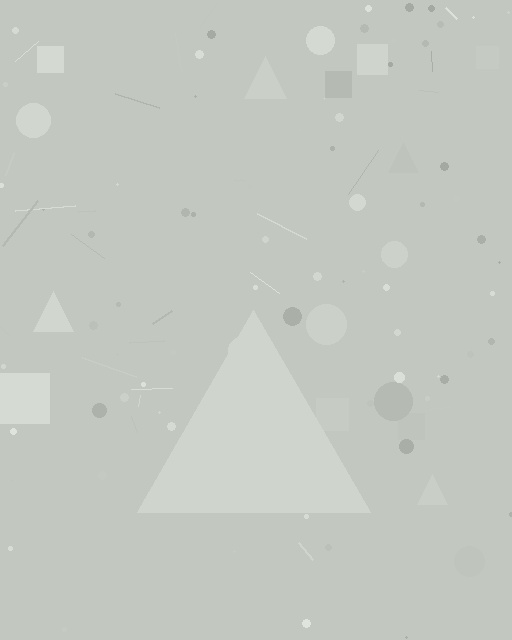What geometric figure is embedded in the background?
A triangle is embedded in the background.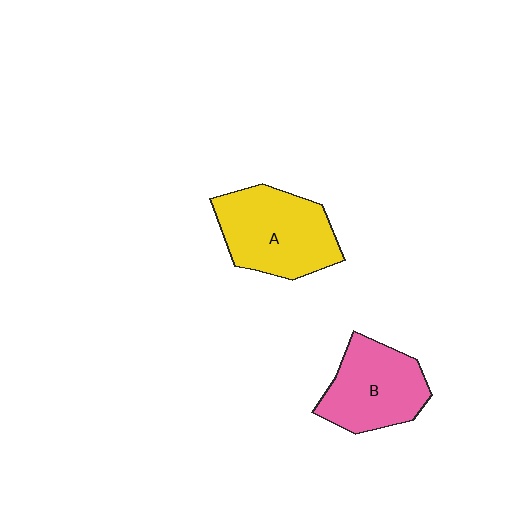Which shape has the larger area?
Shape A (yellow).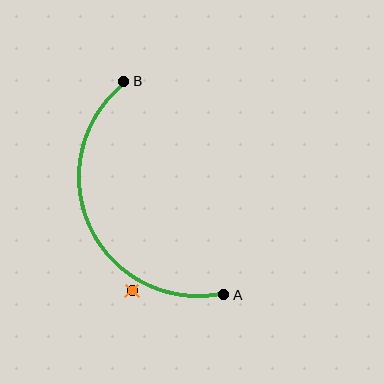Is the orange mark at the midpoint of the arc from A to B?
No — the orange mark does not lie on the arc at all. It sits slightly outside the curve.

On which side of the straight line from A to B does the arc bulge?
The arc bulges to the left of the straight line connecting A and B.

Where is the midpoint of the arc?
The arc midpoint is the point on the curve farthest from the straight line joining A and B. It sits to the left of that line.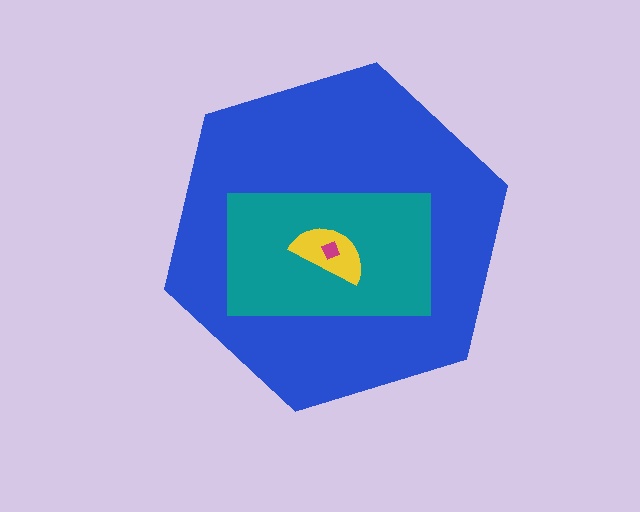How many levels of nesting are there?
4.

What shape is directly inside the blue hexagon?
The teal rectangle.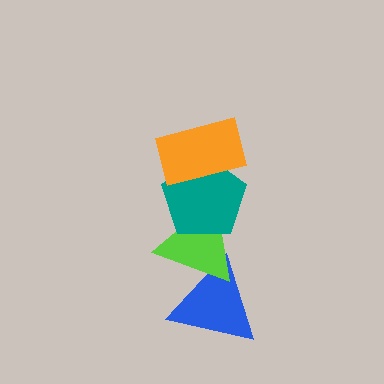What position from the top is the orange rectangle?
The orange rectangle is 1st from the top.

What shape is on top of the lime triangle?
The teal pentagon is on top of the lime triangle.